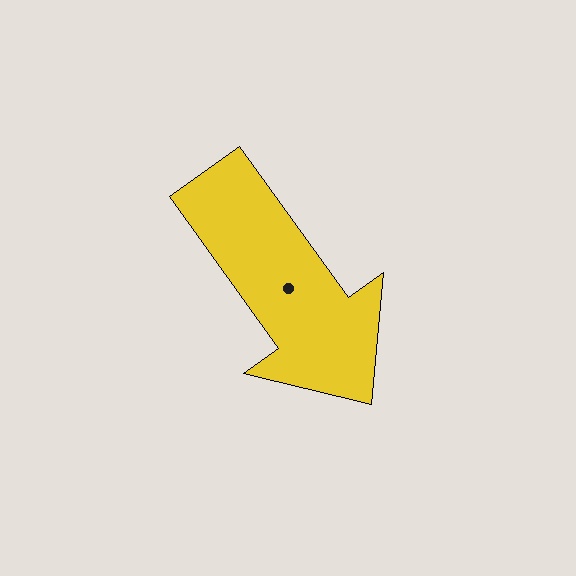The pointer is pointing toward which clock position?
Roughly 5 o'clock.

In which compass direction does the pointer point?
Southeast.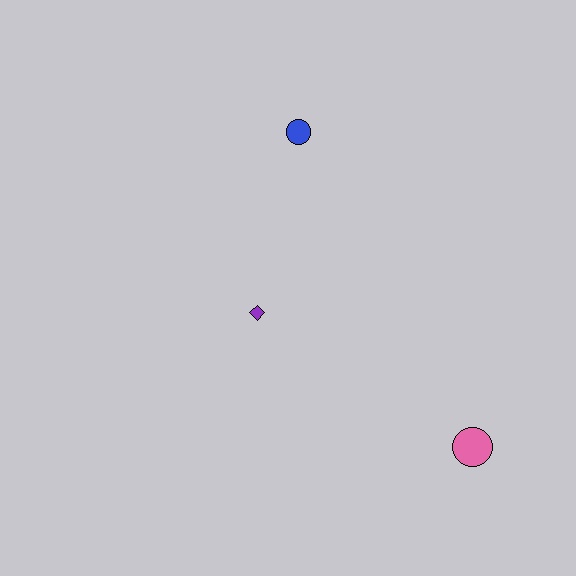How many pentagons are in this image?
There are no pentagons.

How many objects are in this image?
There are 3 objects.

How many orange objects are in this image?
There are no orange objects.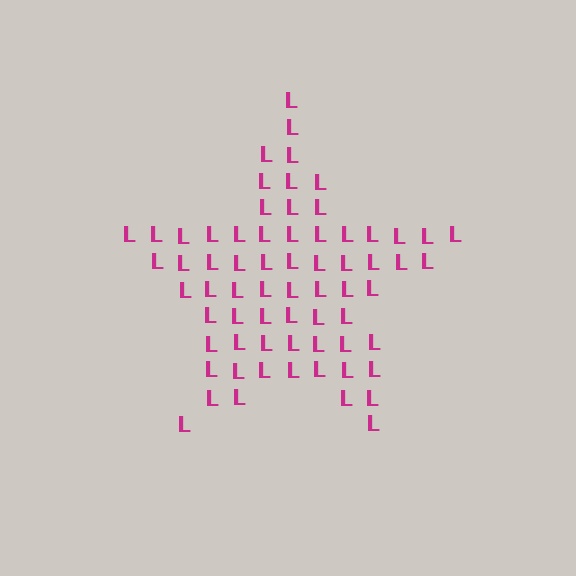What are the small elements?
The small elements are letter L's.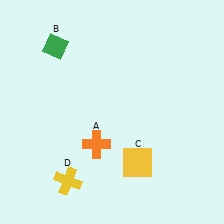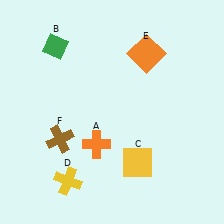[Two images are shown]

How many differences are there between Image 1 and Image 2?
There are 2 differences between the two images.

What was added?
An orange square (E), a brown cross (F) were added in Image 2.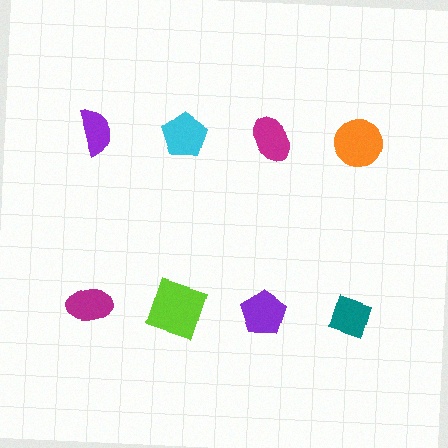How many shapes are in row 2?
4 shapes.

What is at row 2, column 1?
A magenta ellipse.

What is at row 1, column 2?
A cyan pentagon.